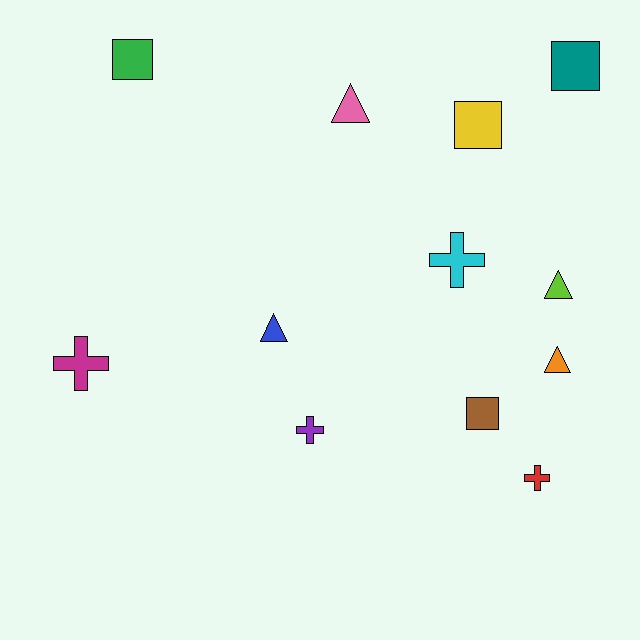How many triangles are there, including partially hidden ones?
There are 4 triangles.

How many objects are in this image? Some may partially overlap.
There are 12 objects.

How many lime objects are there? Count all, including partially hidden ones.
There is 1 lime object.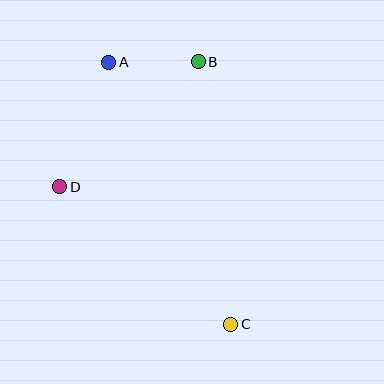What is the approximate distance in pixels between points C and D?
The distance between C and D is approximately 219 pixels.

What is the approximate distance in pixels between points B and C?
The distance between B and C is approximately 265 pixels.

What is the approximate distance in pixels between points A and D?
The distance between A and D is approximately 134 pixels.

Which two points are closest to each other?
Points A and B are closest to each other.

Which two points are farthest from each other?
Points A and C are farthest from each other.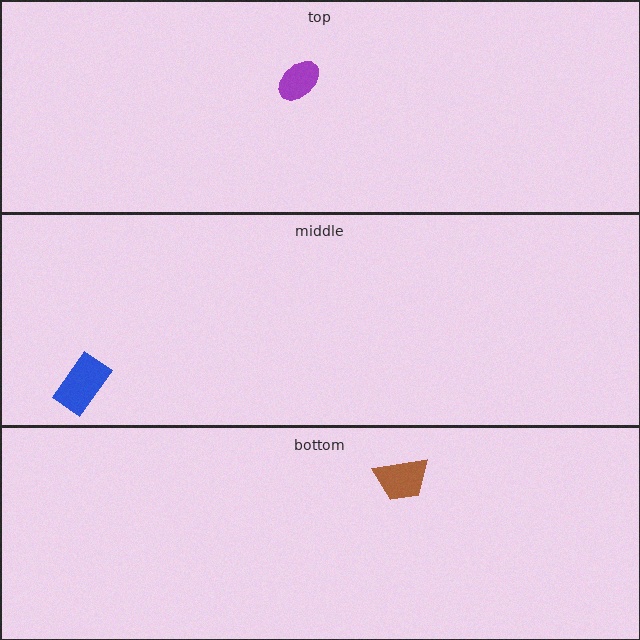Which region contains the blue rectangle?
The middle region.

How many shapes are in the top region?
1.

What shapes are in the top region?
The purple ellipse.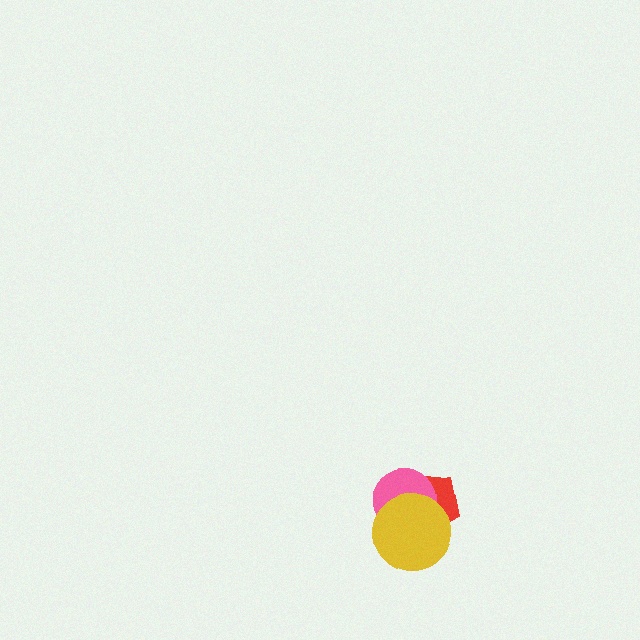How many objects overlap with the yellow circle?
2 objects overlap with the yellow circle.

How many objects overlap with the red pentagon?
2 objects overlap with the red pentagon.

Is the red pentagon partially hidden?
Yes, it is partially covered by another shape.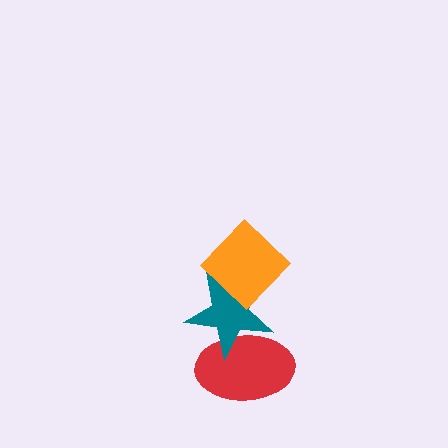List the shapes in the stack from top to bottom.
From top to bottom: the orange diamond, the teal star, the red ellipse.